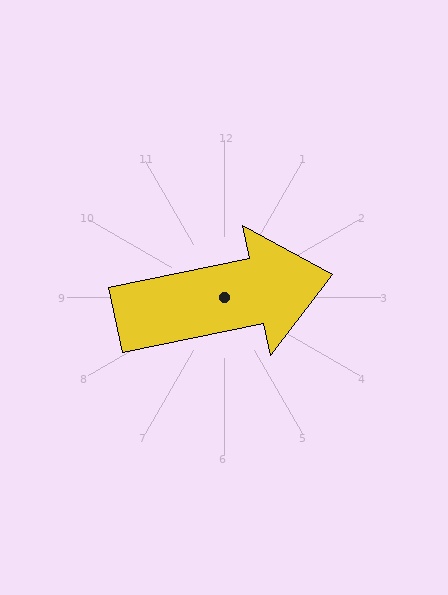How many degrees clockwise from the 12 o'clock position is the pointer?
Approximately 78 degrees.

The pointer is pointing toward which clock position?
Roughly 3 o'clock.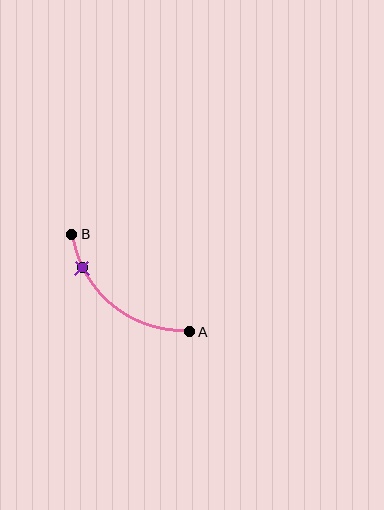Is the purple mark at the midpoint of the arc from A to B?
No. The purple mark lies on the arc but is closer to endpoint B. The arc midpoint would be at the point on the curve equidistant along the arc from both A and B.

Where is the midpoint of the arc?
The arc midpoint is the point on the curve farthest from the straight line joining A and B. It sits below and to the left of that line.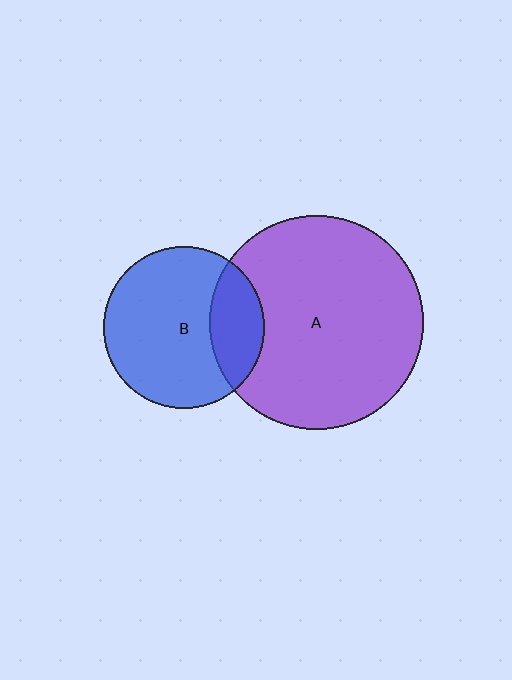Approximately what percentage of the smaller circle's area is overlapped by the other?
Approximately 25%.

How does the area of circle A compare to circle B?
Approximately 1.7 times.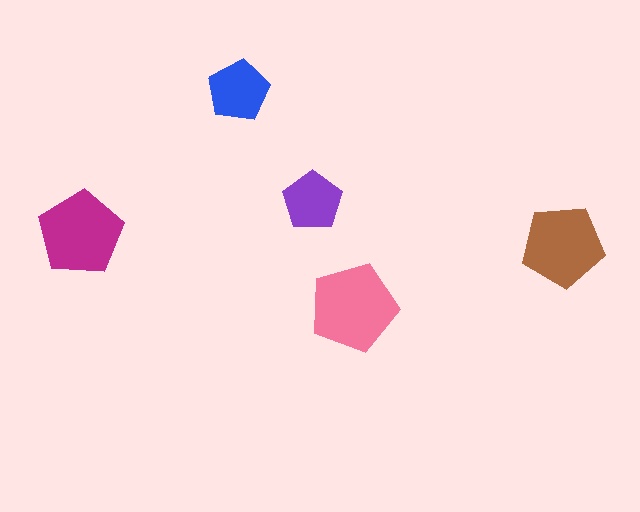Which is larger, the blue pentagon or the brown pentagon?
The brown one.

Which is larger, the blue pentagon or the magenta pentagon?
The magenta one.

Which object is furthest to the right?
The brown pentagon is rightmost.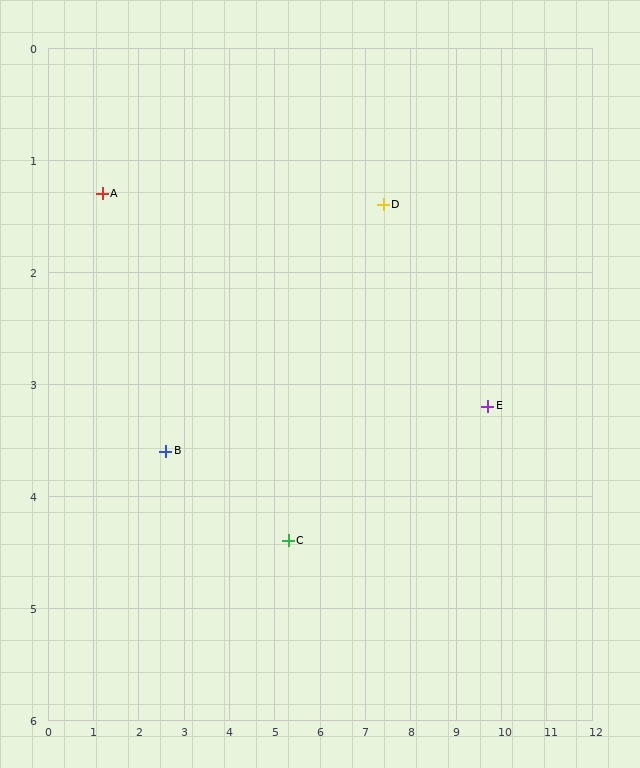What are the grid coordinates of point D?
Point D is at approximately (7.4, 1.4).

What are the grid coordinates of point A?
Point A is at approximately (1.2, 1.3).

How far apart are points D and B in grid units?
Points D and B are about 5.3 grid units apart.